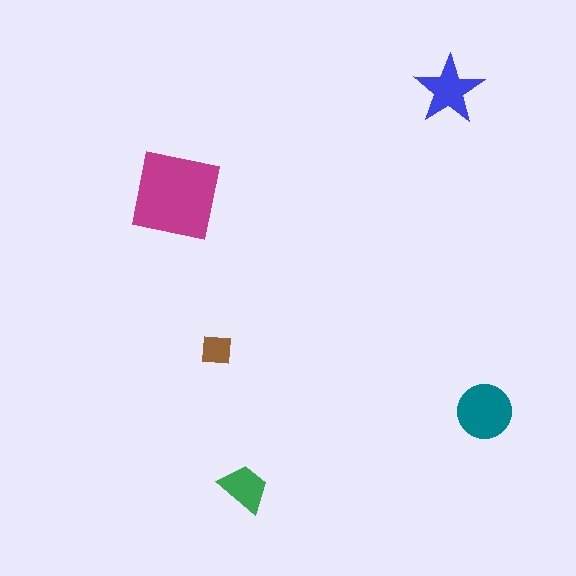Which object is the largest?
The magenta square.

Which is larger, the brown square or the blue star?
The blue star.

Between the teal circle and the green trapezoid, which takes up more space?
The teal circle.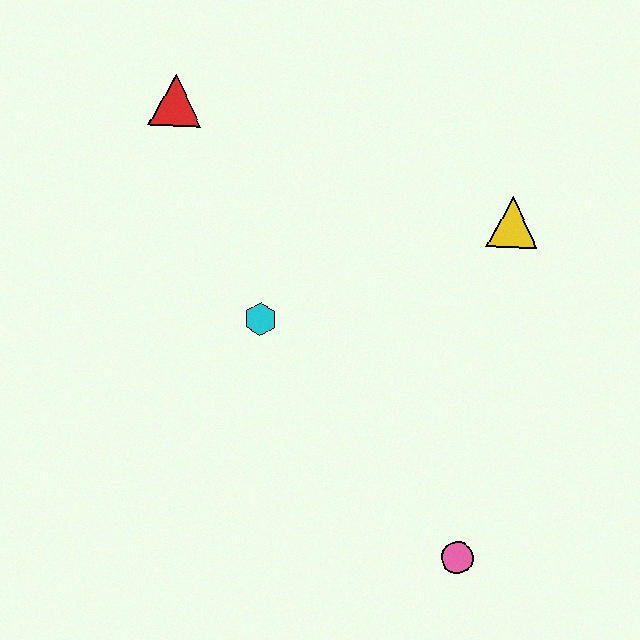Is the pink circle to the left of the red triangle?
No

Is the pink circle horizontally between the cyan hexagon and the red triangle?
No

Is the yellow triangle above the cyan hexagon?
Yes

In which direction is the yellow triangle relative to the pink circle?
The yellow triangle is above the pink circle.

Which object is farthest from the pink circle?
The red triangle is farthest from the pink circle.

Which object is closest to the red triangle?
The cyan hexagon is closest to the red triangle.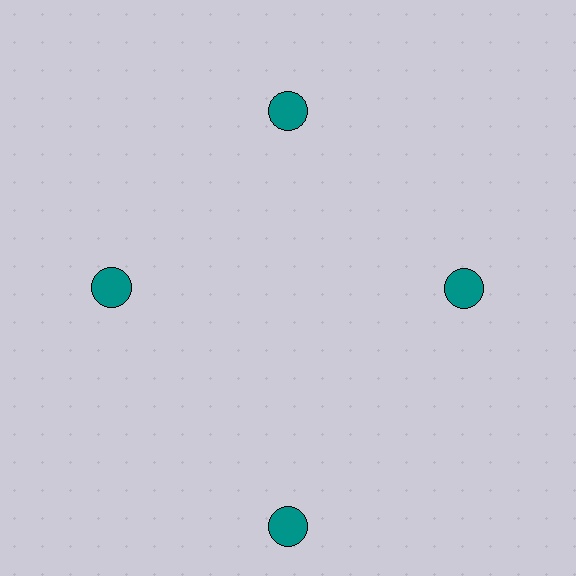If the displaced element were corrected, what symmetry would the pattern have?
It would have 4-fold rotational symmetry — the pattern would map onto itself every 90 degrees.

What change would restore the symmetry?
The symmetry would be restored by moving it inward, back onto the ring so that all 4 circles sit at equal angles and equal distance from the center.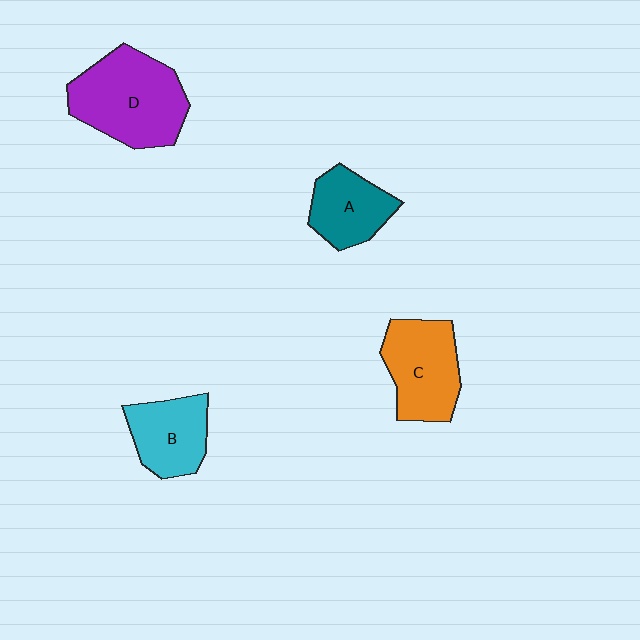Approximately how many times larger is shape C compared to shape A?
Approximately 1.3 times.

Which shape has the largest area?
Shape D (purple).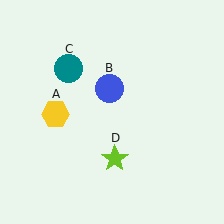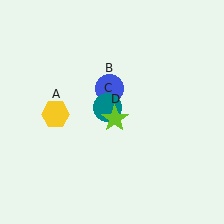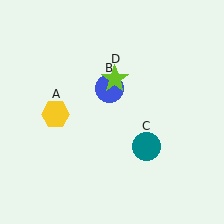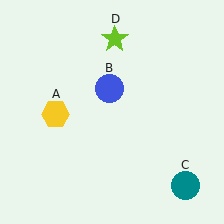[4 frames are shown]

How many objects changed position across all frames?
2 objects changed position: teal circle (object C), lime star (object D).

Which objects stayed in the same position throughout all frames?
Yellow hexagon (object A) and blue circle (object B) remained stationary.